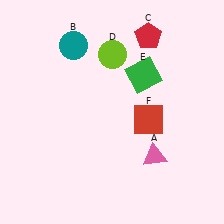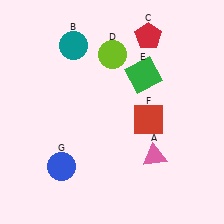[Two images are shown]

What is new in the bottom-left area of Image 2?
A blue circle (G) was added in the bottom-left area of Image 2.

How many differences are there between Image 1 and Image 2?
There is 1 difference between the two images.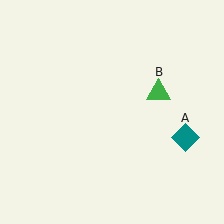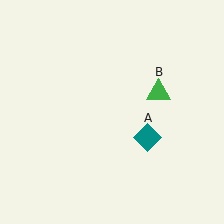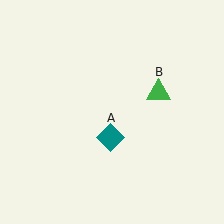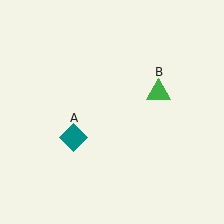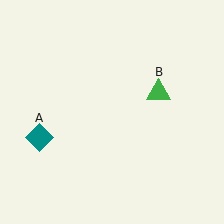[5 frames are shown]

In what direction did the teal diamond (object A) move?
The teal diamond (object A) moved left.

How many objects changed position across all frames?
1 object changed position: teal diamond (object A).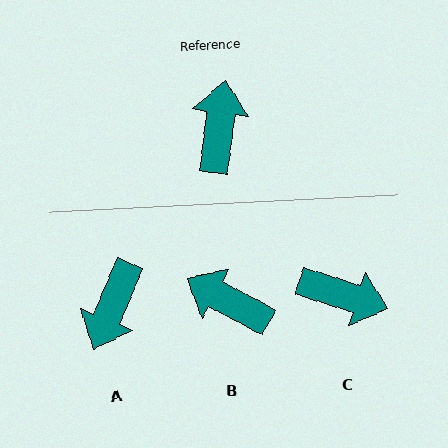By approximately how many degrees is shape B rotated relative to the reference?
Approximately 69 degrees counter-clockwise.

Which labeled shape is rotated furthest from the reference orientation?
A, about 165 degrees away.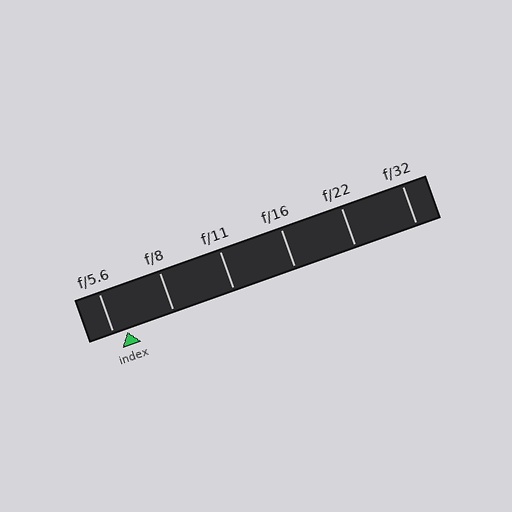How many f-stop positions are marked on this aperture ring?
There are 6 f-stop positions marked.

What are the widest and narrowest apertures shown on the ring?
The widest aperture shown is f/5.6 and the narrowest is f/32.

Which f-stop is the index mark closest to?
The index mark is closest to f/5.6.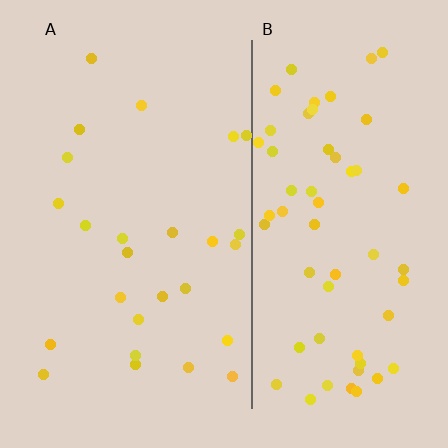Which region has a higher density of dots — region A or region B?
B (the right).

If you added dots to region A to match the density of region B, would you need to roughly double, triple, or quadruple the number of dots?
Approximately double.